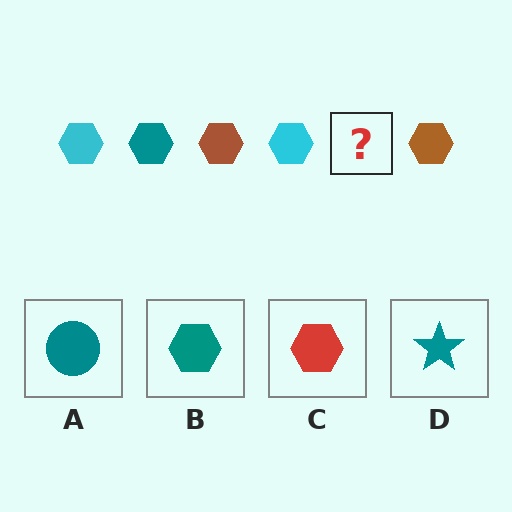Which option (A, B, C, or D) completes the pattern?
B.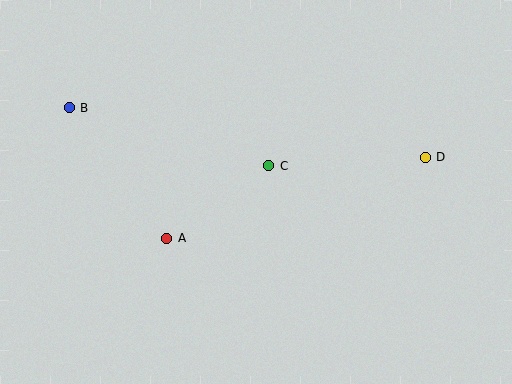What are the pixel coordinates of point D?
Point D is at (425, 157).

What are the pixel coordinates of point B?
Point B is at (69, 108).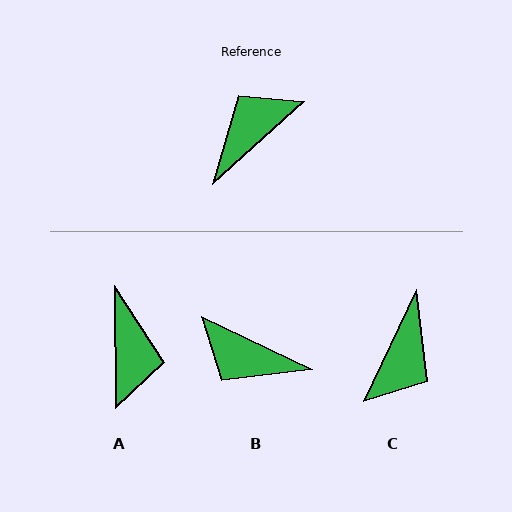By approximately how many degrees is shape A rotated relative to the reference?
Approximately 131 degrees clockwise.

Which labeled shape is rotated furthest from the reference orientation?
C, about 157 degrees away.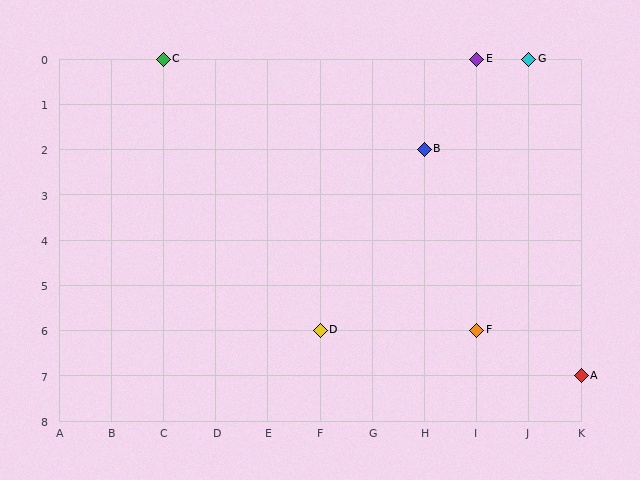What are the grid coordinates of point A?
Point A is at grid coordinates (K, 7).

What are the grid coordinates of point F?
Point F is at grid coordinates (I, 6).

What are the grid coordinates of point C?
Point C is at grid coordinates (C, 0).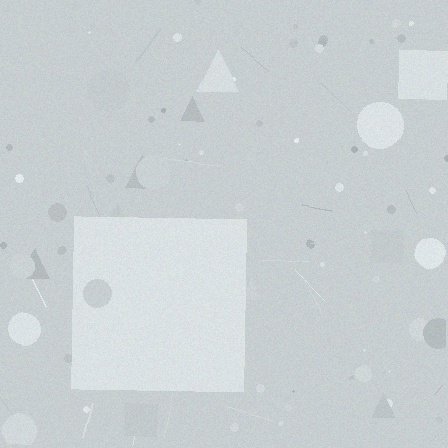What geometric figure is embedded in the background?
A square is embedded in the background.